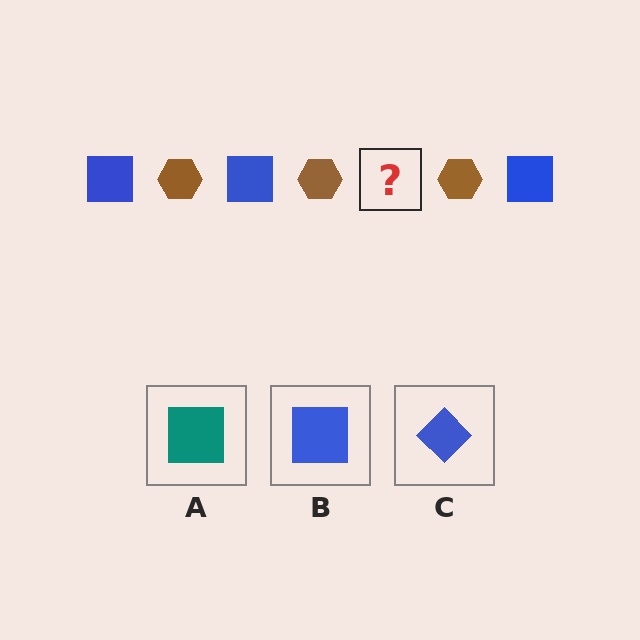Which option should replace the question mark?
Option B.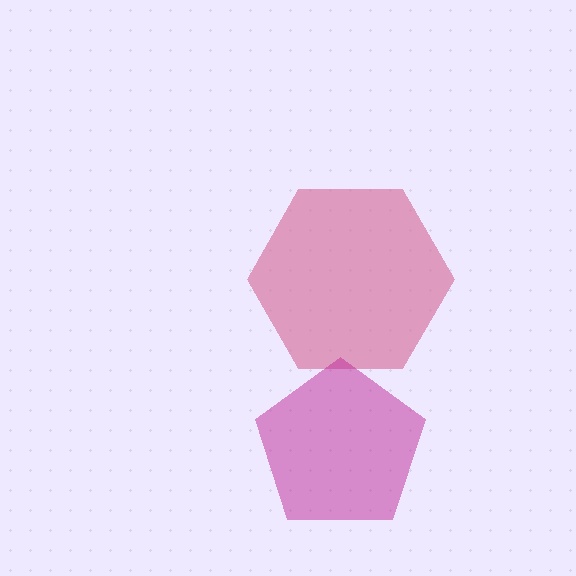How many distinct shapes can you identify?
There are 2 distinct shapes: a pink hexagon, a magenta pentagon.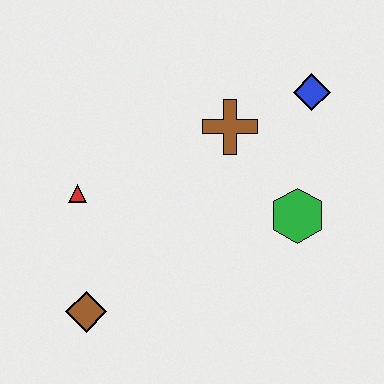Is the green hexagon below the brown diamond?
No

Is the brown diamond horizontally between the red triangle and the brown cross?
Yes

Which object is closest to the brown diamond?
The red triangle is closest to the brown diamond.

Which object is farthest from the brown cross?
The brown diamond is farthest from the brown cross.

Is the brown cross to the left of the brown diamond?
No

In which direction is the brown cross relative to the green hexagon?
The brown cross is above the green hexagon.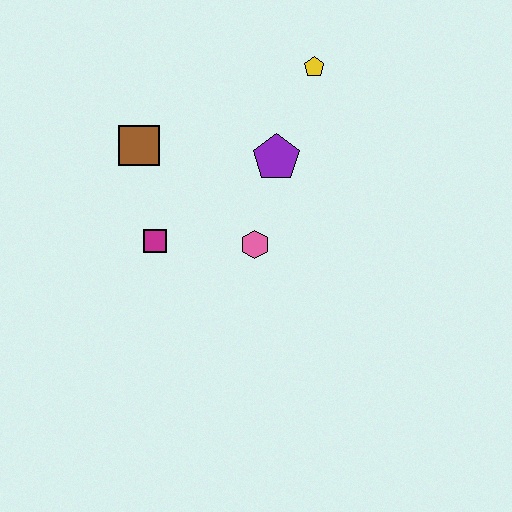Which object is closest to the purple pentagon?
The pink hexagon is closest to the purple pentagon.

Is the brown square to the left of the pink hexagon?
Yes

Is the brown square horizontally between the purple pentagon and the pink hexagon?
No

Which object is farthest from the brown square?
The yellow pentagon is farthest from the brown square.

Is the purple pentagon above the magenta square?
Yes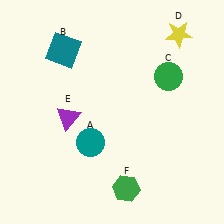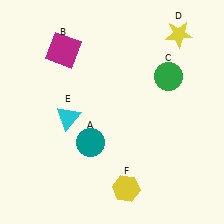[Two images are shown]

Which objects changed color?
B changed from teal to magenta. E changed from purple to cyan. F changed from green to yellow.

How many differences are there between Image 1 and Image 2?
There are 3 differences between the two images.